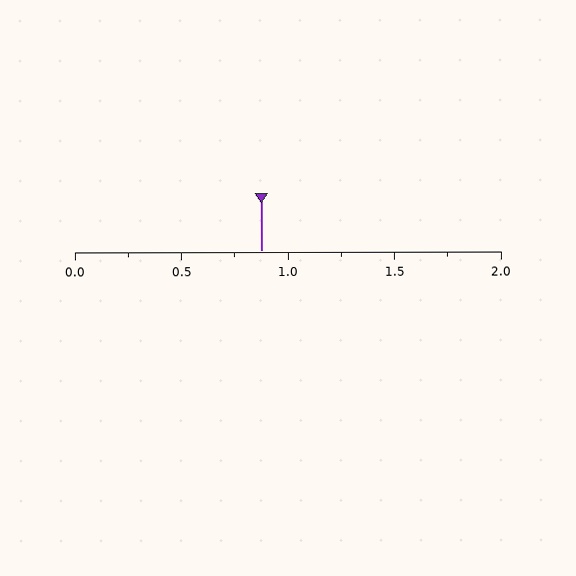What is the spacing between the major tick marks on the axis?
The major ticks are spaced 0.5 apart.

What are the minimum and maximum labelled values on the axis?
The axis runs from 0.0 to 2.0.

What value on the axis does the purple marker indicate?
The marker indicates approximately 0.88.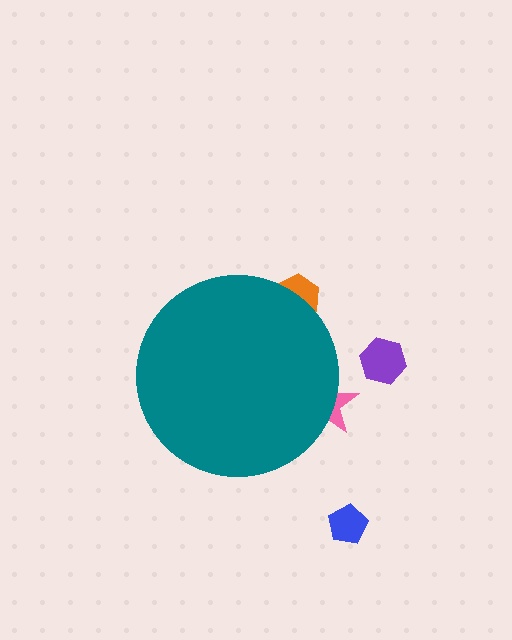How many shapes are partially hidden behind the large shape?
2 shapes are partially hidden.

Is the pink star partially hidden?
Yes, the pink star is partially hidden behind the teal circle.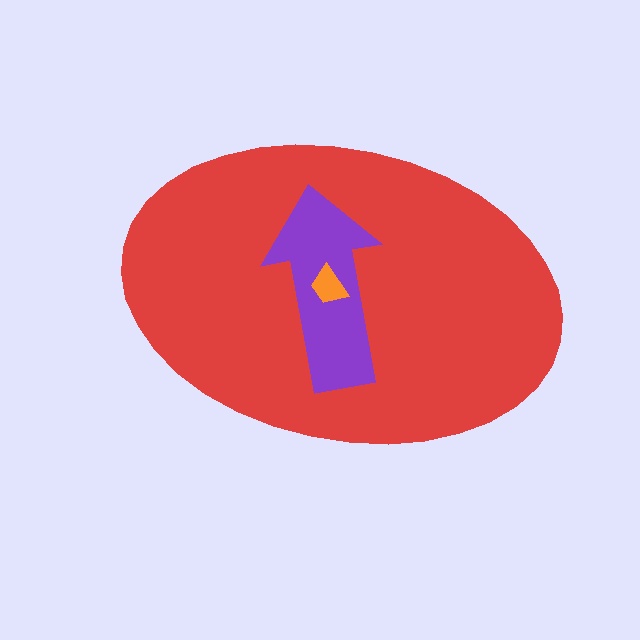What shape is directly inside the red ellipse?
The purple arrow.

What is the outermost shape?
The red ellipse.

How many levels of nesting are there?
3.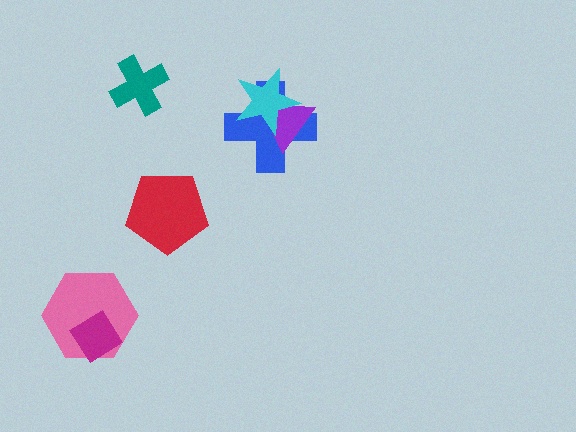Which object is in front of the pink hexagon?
The magenta diamond is in front of the pink hexagon.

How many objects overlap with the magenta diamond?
1 object overlaps with the magenta diamond.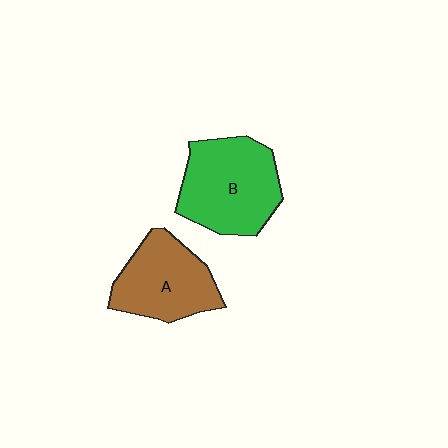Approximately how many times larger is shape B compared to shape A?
Approximately 1.2 times.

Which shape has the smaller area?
Shape A (brown).